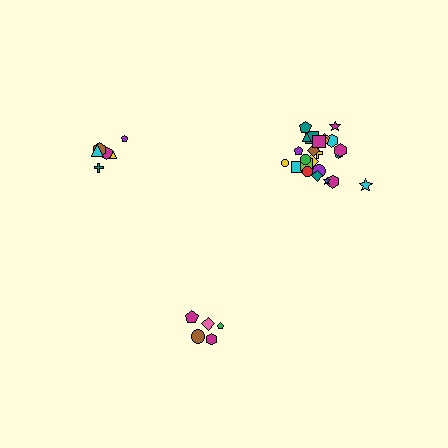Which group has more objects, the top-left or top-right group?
The top-right group.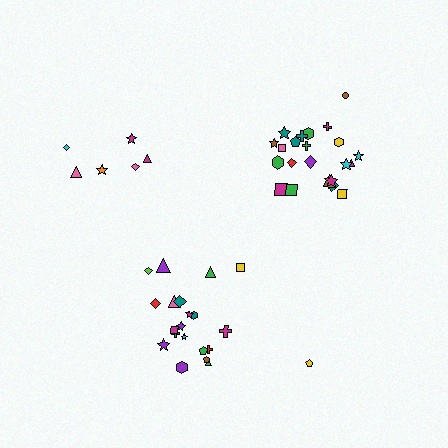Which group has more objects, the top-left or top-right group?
The top-right group.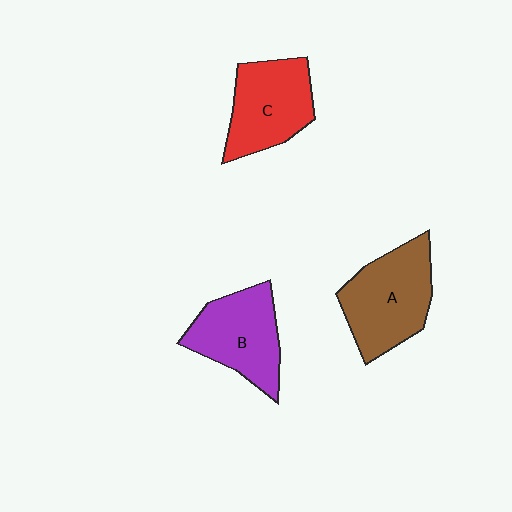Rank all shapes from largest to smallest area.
From largest to smallest: A (brown), B (purple), C (red).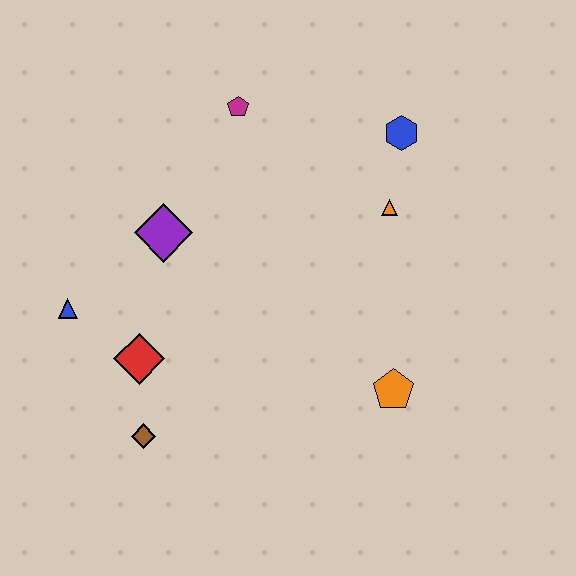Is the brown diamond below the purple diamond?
Yes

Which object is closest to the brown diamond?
The red diamond is closest to the brown diamond.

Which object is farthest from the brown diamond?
The blue hexagon is farthest from the brown diamond.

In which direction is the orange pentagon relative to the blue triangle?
The orange pentagon is to the right of the blue triangle.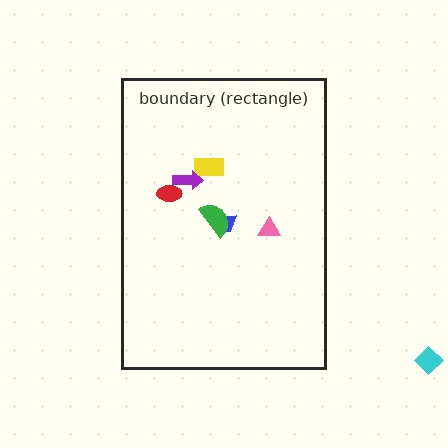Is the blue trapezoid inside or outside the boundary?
Inside.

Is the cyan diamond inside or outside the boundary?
Outside.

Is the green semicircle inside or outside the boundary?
Inside.